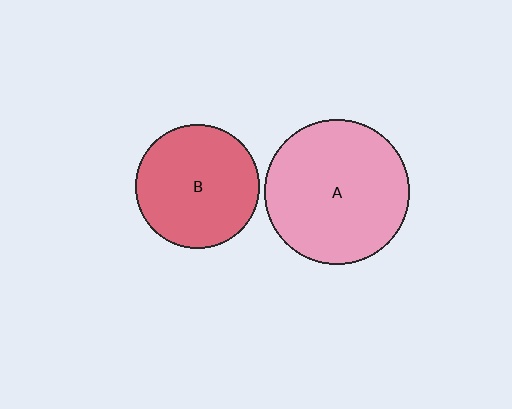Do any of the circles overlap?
No, none of the circles overlap.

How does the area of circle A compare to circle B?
Approximately 1.4 times.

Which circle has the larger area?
Circle A (pink).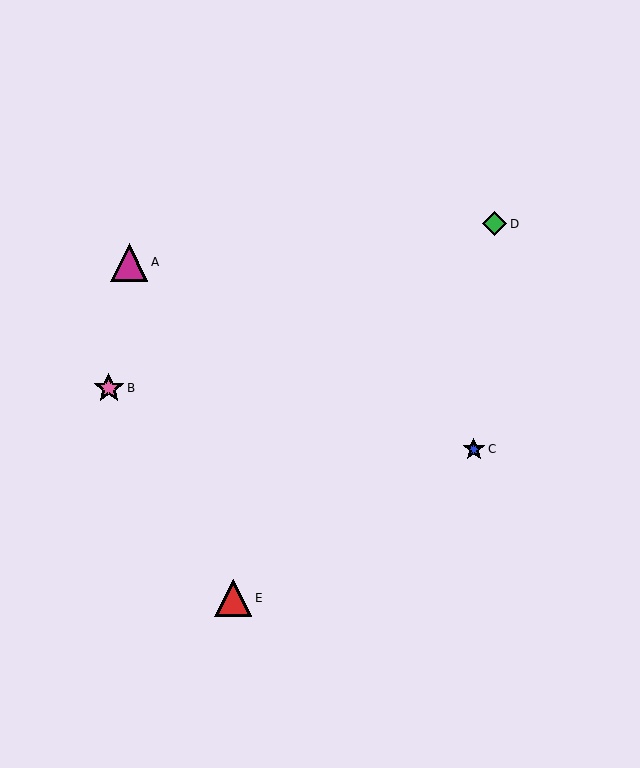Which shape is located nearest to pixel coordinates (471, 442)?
The blue star (labeled C) at (474, 449) is nearest to that location.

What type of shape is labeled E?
Shape E is a red triangle.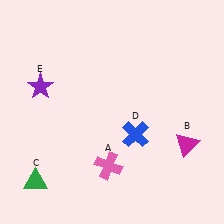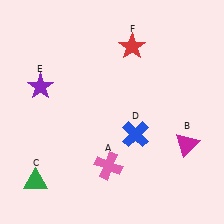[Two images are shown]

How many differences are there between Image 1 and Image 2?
There is 1 difference between the two images.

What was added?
A red star (F) was added in Image 2.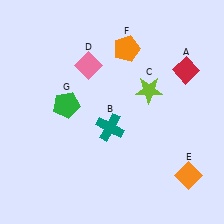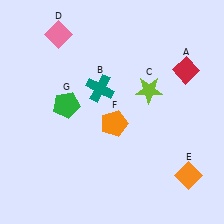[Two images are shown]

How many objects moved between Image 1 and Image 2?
3 objects moved between the two images.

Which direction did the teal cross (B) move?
The teal cross (B) moved up.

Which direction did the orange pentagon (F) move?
The orange pentagon (F) moved down.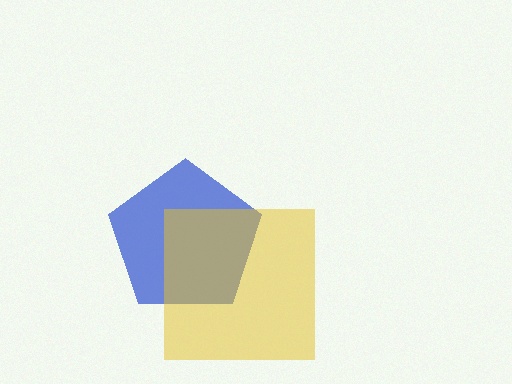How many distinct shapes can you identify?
There are 2 distinct shapes: a blue pentagon, a yellow square.